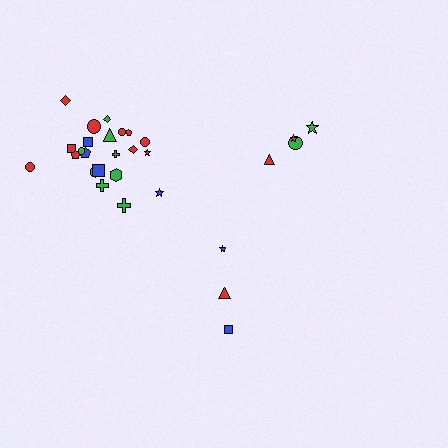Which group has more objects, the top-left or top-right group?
The top-left group.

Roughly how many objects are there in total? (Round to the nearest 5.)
Roughly 30 objects in total.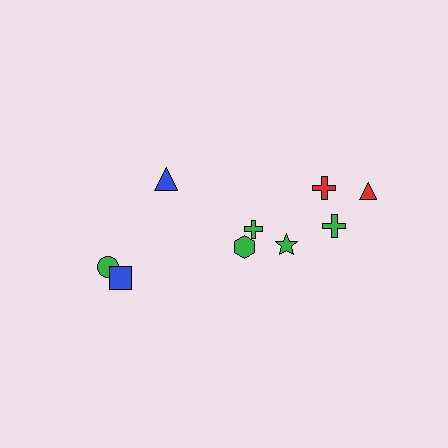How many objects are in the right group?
There are 6 objects.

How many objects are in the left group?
There are 3 objects.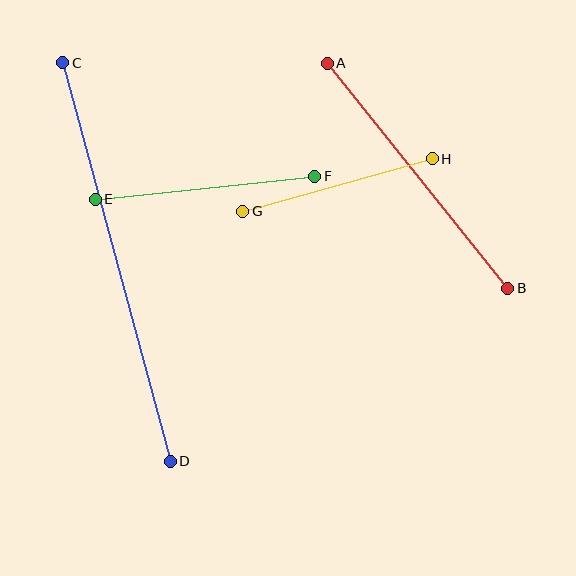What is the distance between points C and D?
The distance is approximately 413 pixels.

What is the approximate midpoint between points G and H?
The midpoint is at approximately (337, 185) pixels.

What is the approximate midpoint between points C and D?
The midpoint is at approximately (116, 262) pixels.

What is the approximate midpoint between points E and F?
The midpoint is at approximately (205, 188) pixels.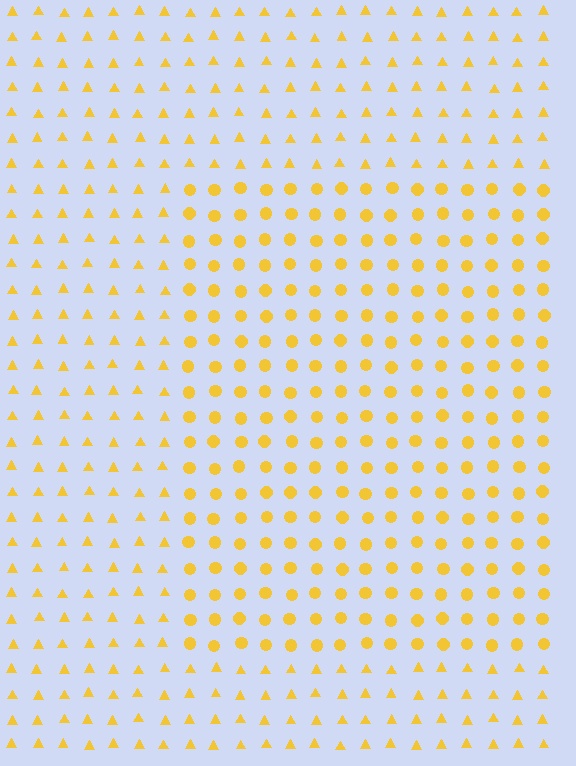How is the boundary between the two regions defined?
The boundary is defined by a change in element shape: circles inside vs. triangles outside. All elements share the same color and spacing.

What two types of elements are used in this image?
The image uses circles inside the rectangle region and triangles outside it.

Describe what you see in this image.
The image is filled with small yellow elements arranged in a uniform grid. A rectangle-shaped region contains circles, while the surrounding area contains triangles. The boundary is defined purely by the change in element shape.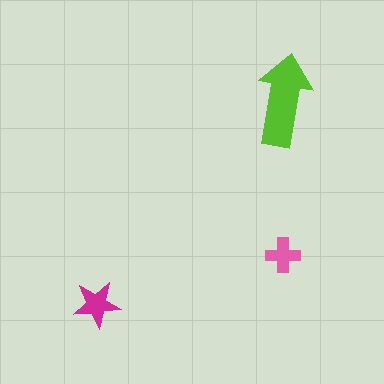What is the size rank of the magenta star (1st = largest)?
2nd.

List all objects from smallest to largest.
The pink cross, the magenta star, the lime arrow.